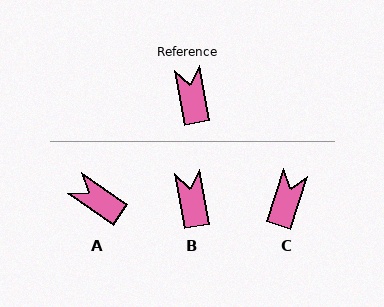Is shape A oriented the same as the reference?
No, it is off by about 45 degrees.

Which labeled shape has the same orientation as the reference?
B.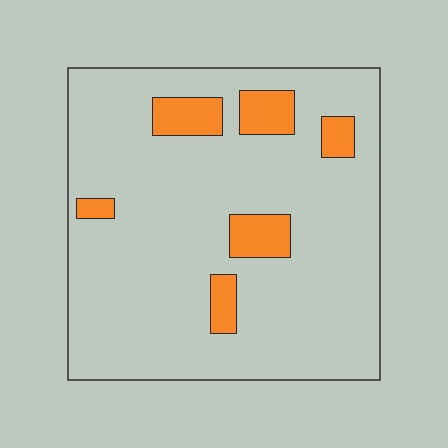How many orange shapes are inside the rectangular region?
6.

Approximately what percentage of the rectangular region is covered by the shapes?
Approximately 10%.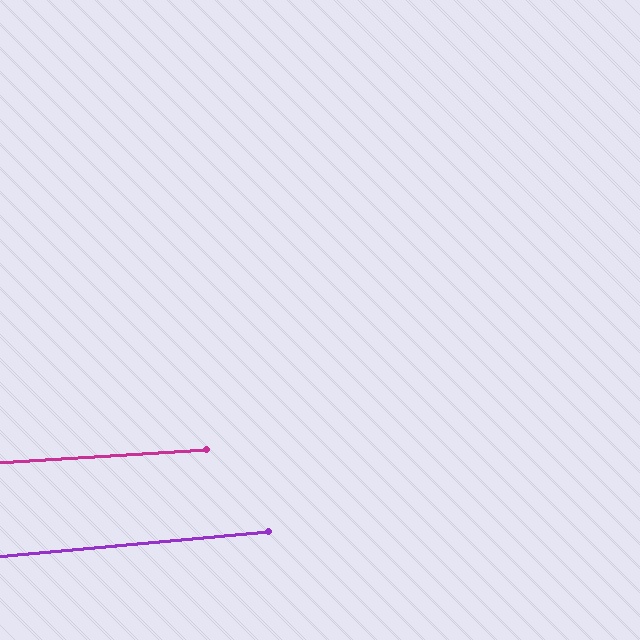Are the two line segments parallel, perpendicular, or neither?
Parallel — their directions differ by only 1.8°.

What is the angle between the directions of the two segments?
Approximately 2 degrees.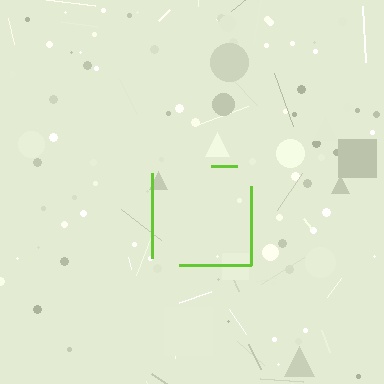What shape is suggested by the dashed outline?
The dashed outline suggests a square.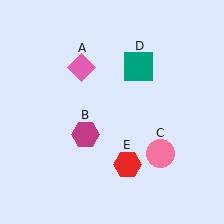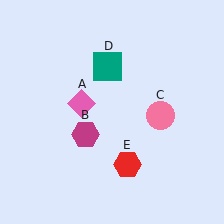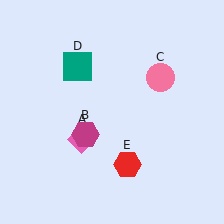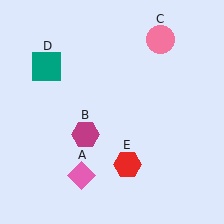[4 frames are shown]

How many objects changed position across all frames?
3 objects changed position: pink diamond (object A), pink circle (object C), teal square (object D).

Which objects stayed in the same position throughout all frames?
Magenta hexagon (object B) and red hexagon (object E) remained stationary.